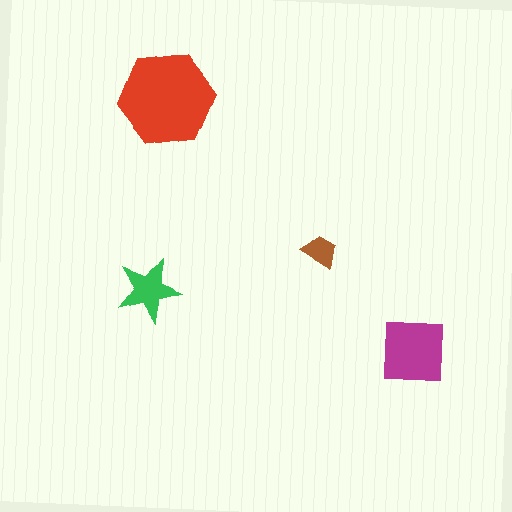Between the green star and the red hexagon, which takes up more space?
The red hexagon.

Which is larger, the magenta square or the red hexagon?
The red hexagon.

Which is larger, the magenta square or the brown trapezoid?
The magenta square.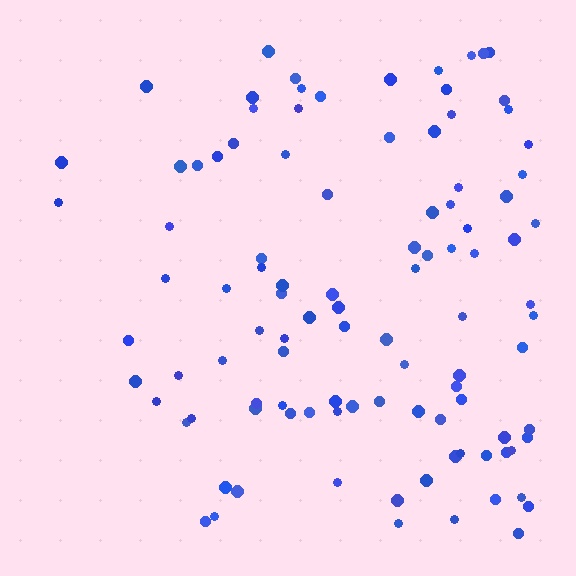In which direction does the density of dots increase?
From left to right, with the right side densest.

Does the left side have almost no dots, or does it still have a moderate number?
Still a moderate number, just noticeably fewer than the right.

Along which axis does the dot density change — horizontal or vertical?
Horizontal.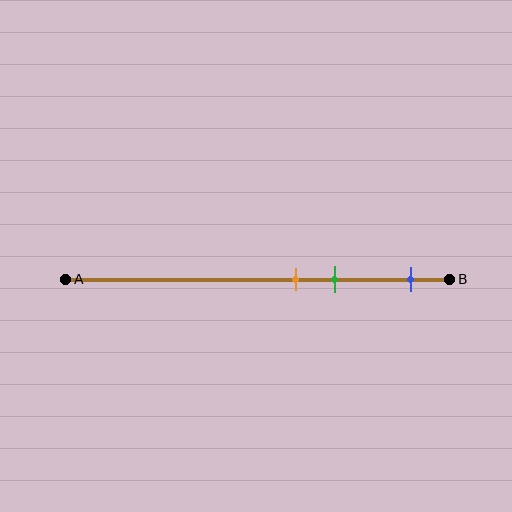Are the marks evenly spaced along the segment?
No, the marks are not evenly spaced.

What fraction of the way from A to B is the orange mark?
The orange mark is approximately 60% (0.6) of the way from A to B.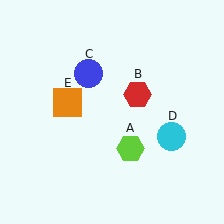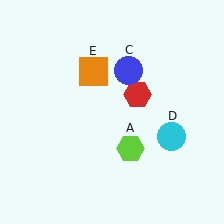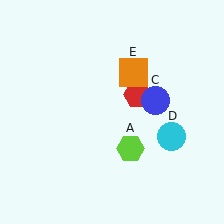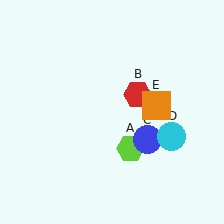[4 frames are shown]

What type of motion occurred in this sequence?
The blue circle (object C), orange square (object E) rotated clockwise around the center of the scene.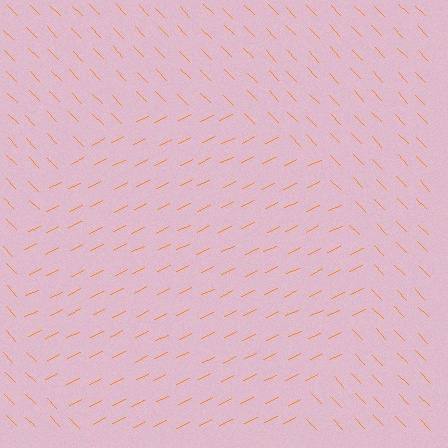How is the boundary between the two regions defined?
The boundary is defined purely by a change in line orientation (approximately 71 degrees difference). All lines are the same color and thickness.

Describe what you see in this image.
The image is filled with small orange line segments. A circle region in the image has lines oriented differently from the surrounding lines, creating a visible texture boundary.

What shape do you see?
I see a circle.